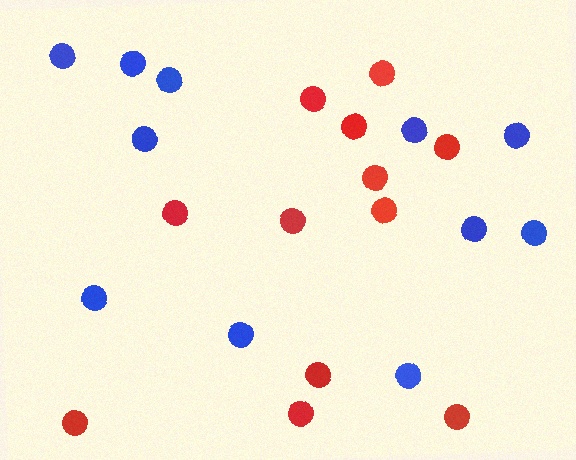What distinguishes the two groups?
There are 2 groups: one group of red circles (12) and one group of blue circles (11).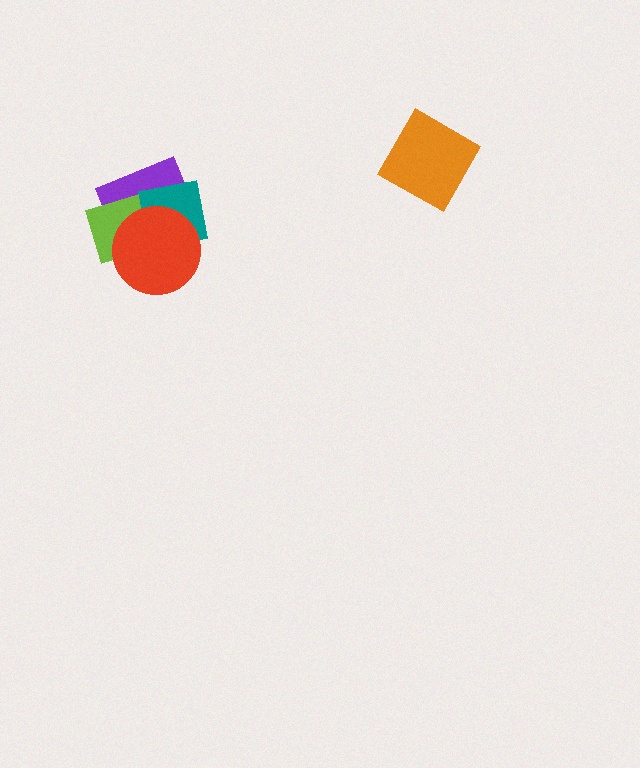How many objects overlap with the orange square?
0 objects overlap with the orange square.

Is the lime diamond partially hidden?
Yes, it is partially covered by another shape.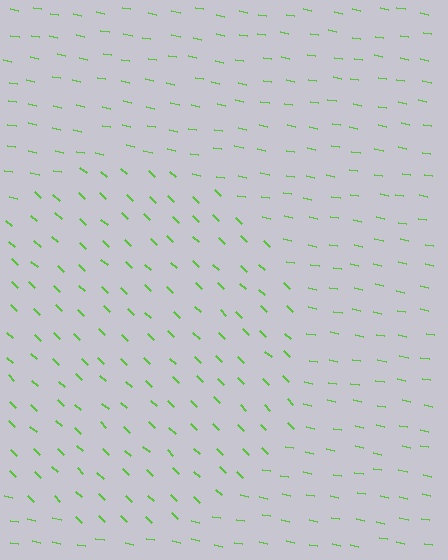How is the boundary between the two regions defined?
The boundary is defined purely by a change in line orientation (approximately 33 degrees difference). All lines are the same color and thickness.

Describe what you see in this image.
The image is filled with small lime line segments. A circle region in the image has lines oriented differently from the surrounding lines, creating a visible texture boundary.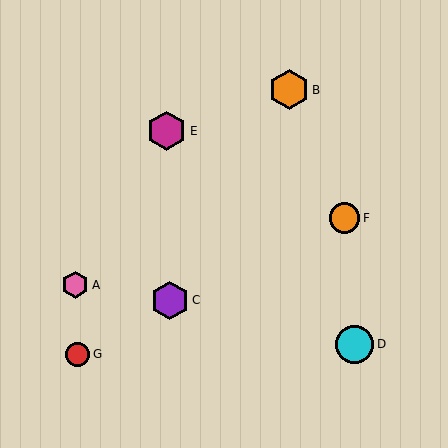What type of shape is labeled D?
Shape D is a cyan circle.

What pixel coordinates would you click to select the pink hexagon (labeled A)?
Click at (75, 285) to select the pink hexagon A.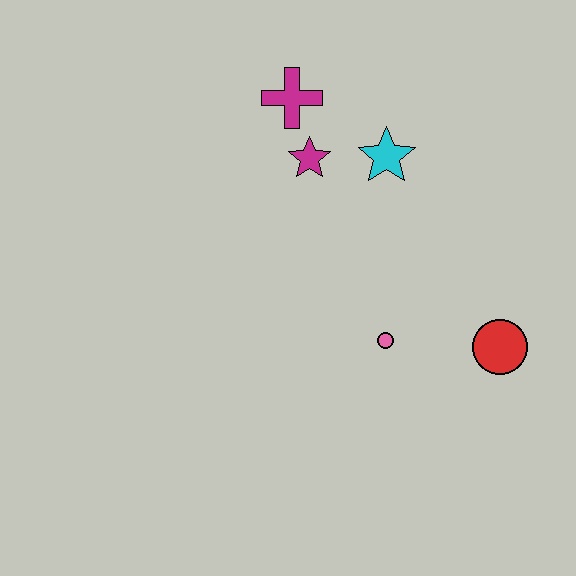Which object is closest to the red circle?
The pink circle is closest to the red circle.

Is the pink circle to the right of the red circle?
No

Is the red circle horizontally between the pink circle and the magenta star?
No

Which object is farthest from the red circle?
The magenta cross is farthest from the red circle.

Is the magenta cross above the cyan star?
Yes